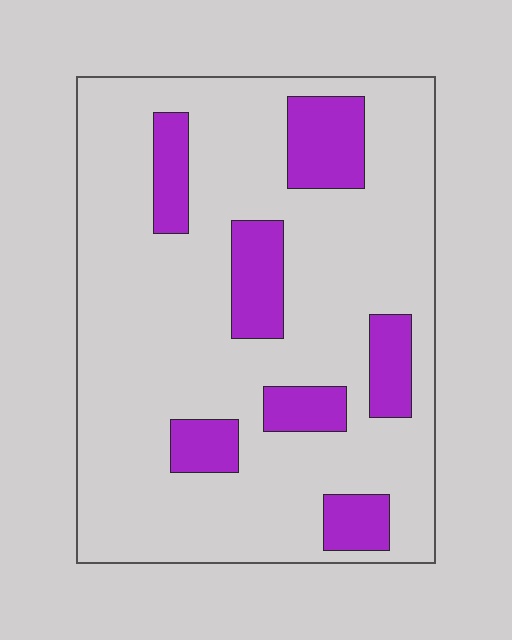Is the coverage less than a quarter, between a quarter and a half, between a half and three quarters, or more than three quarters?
Less than a quarter.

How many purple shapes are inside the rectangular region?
7.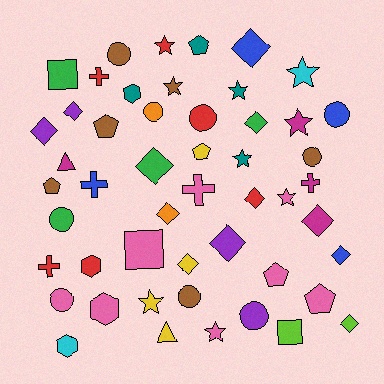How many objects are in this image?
There are 50 objects.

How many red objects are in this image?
There are 6 red objects.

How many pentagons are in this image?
There are 6 pentagons.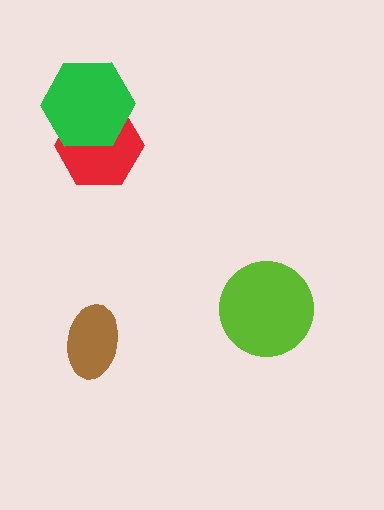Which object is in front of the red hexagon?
The green hexagon is in front of the red hexagon.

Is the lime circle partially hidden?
No, no other shape covers it.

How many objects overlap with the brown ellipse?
0 objects overlap with the brown ellipse.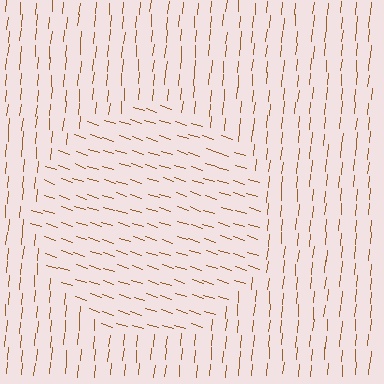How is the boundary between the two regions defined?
The boundary is defined purely by a change in line orientation (approximately 77 degrees difference). All lines are the same color and thickness.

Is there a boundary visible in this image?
Yes, there is a texture boundary formed by a change in line orientation.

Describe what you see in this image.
The image is filled with small brown line segments. A circle region in the image has lines oriented differently from the surrounding lines, creating a visible texture boundary.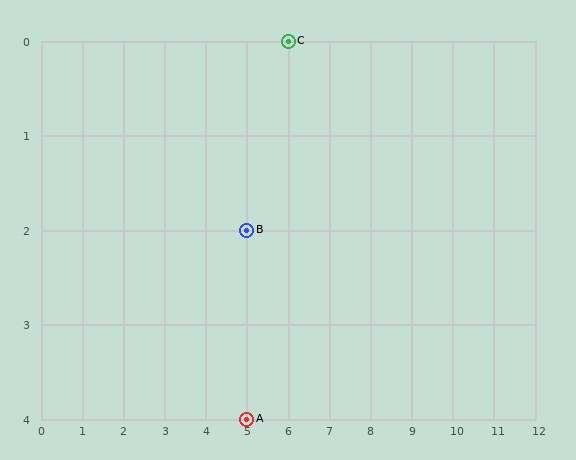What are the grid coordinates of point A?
Point A is at grid coordinates (5, 4).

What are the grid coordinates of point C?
Point C is at grid coordinates (6, 0).